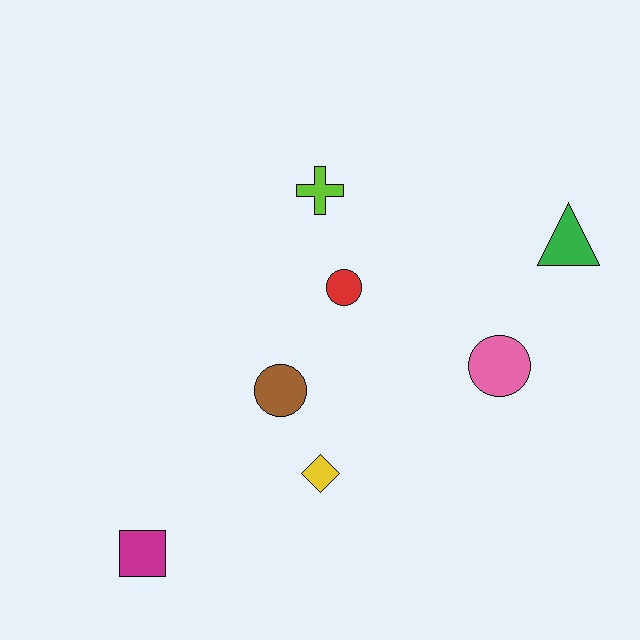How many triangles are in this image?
There is 1 triangle.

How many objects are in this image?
There are 7 objects.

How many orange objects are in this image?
There are no orange objects.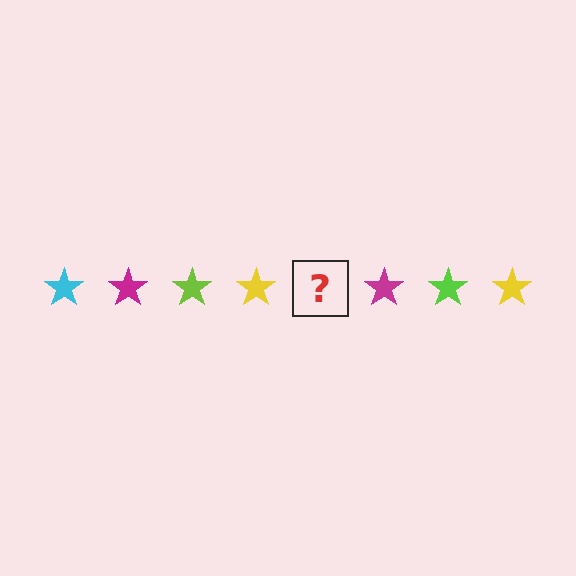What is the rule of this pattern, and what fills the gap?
The rule is that the pattern cycles through cyan, magenta, lime, yellow stars. The gap should be filled with a cyan star.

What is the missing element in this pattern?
The missing element is a cyan star.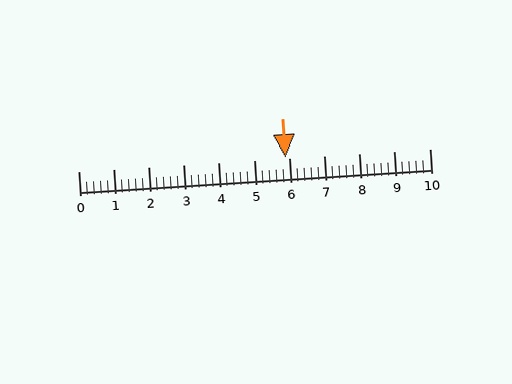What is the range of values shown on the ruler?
The ruler shows values from 0 to 10.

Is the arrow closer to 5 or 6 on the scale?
The arrow is closer to 6.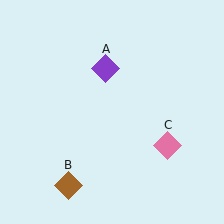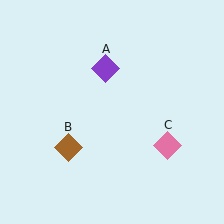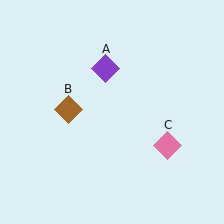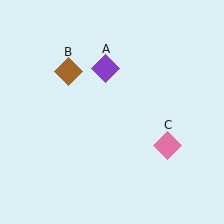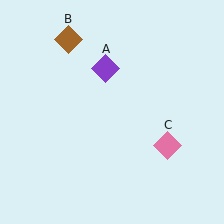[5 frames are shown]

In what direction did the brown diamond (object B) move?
The brown diamond (object B) moved up.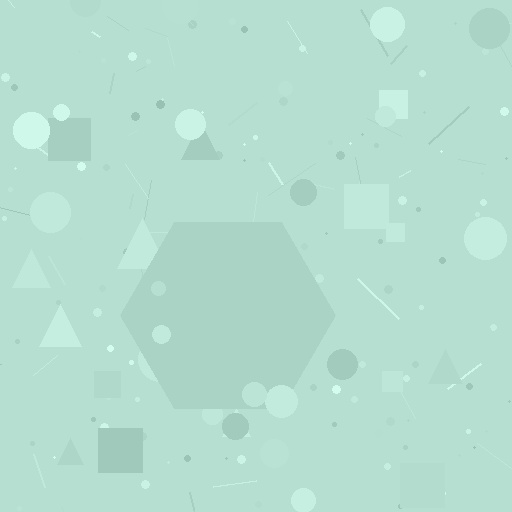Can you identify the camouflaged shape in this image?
The camouflaged shape is a hexagon.